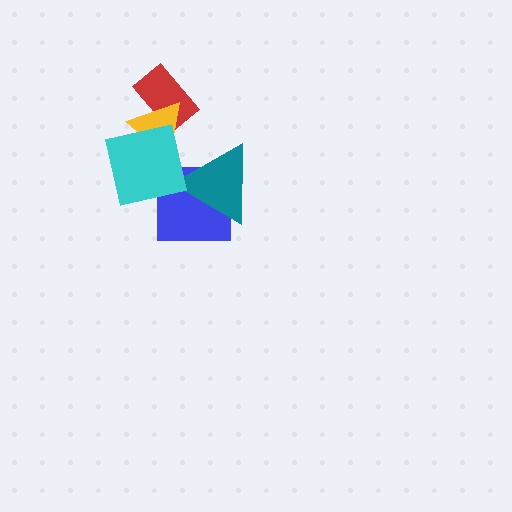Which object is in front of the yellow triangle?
The cyan square is in front of the yellow triangle.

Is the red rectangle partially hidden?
Yes, it is partially covered by another shape.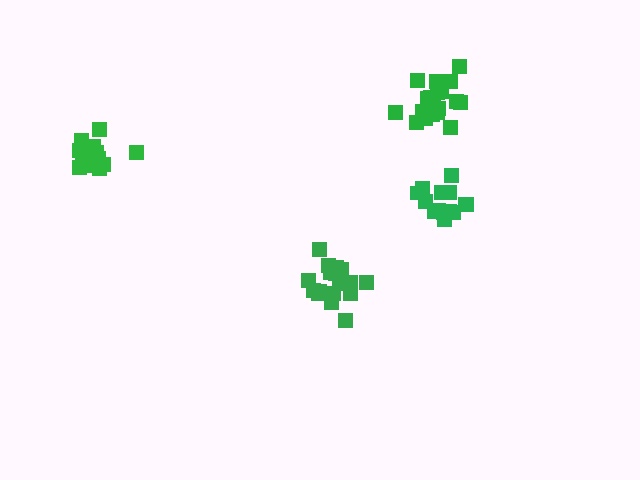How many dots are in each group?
Group 1: 17 dots, Group 2: 20 dots, Group 3: 18 dots, Group 4: 15 dots (70 total).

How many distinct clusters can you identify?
There are 4 distinct clusters.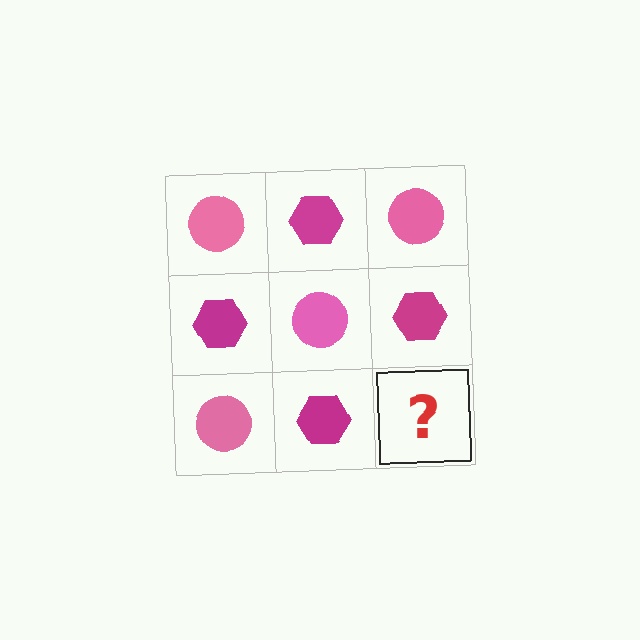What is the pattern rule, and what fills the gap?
The rule is that it alternates pink circle and magenta hexagon in a checkerboard pattern. The gap should be filled with a pink circle.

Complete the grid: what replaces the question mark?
The question mark should be replaced with a pink circle.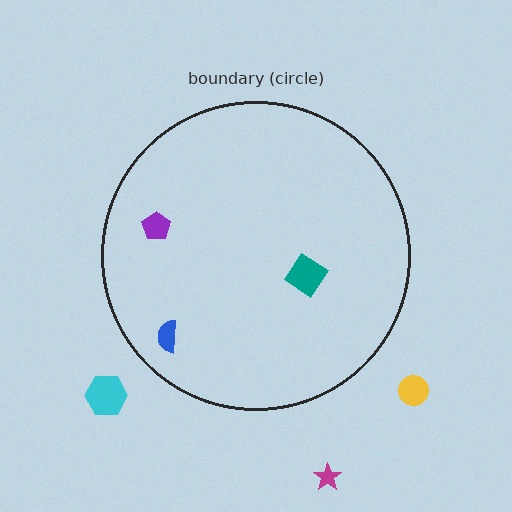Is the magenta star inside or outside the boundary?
Outside.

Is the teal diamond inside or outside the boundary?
Inside.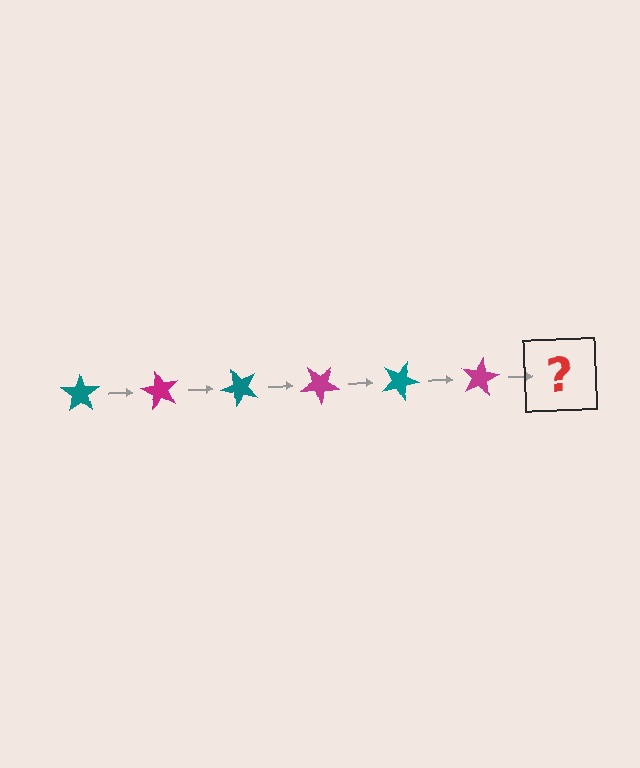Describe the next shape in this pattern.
It should be a teal star, rotated 360 degrees from the start.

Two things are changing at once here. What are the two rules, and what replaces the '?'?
The two rules are that it rotates 60 degrees each step and the color cycles through teal and magenta. The '?' should be a teal star, rotated 360 degrees from the start.